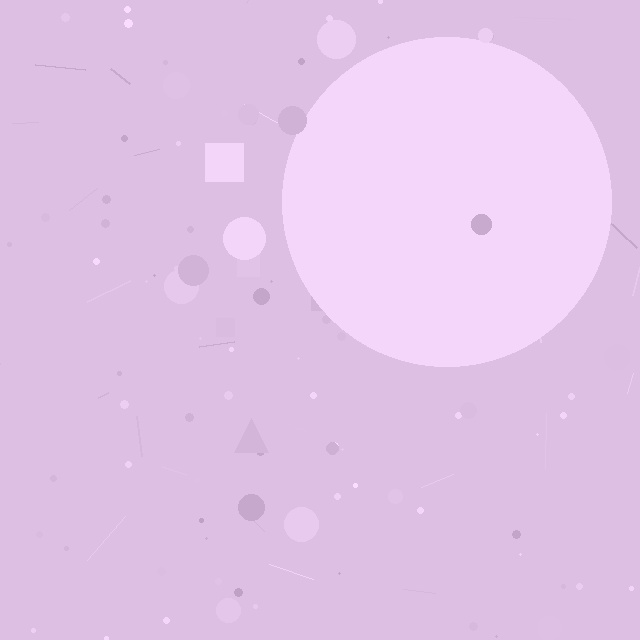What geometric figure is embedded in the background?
A circle is embedded in the background.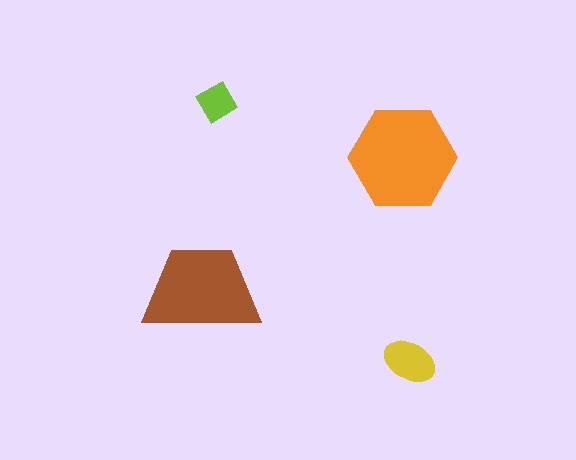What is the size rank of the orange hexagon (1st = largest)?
1st.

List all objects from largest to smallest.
The orange hexagon, the brown trapezoid, the yellow ellipse, the lime diamond.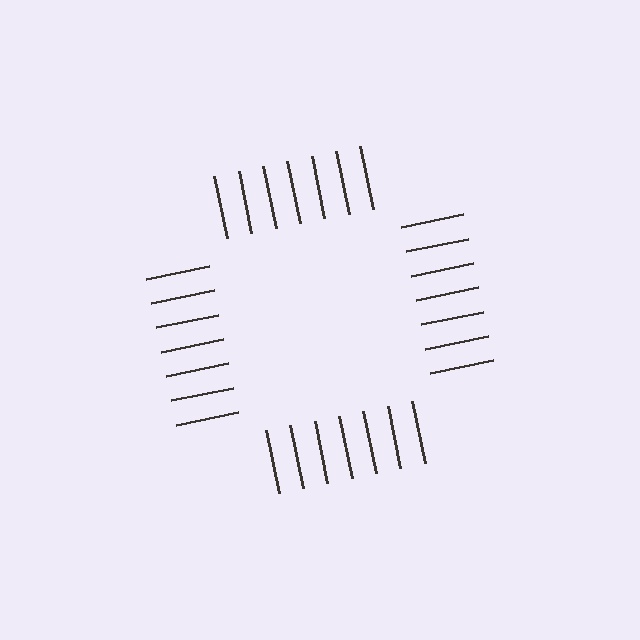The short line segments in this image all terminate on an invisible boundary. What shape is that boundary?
An illusory square — the line segments terminate on its edges but no continuous stroke is drawn.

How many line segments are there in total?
28 — 7 along each of the 4 edges.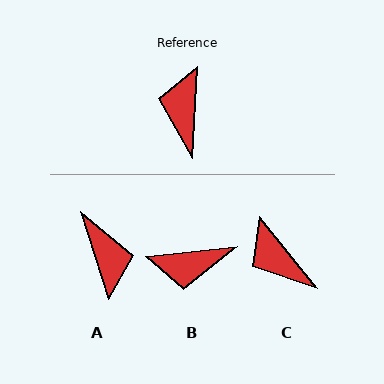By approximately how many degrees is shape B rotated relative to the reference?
Approximately 99 degrees counter-clockwise.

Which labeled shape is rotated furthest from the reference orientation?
A, about 159 degrees away.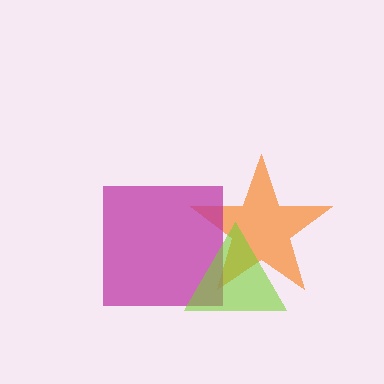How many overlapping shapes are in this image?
There are 3 overlapping shapes in the image.